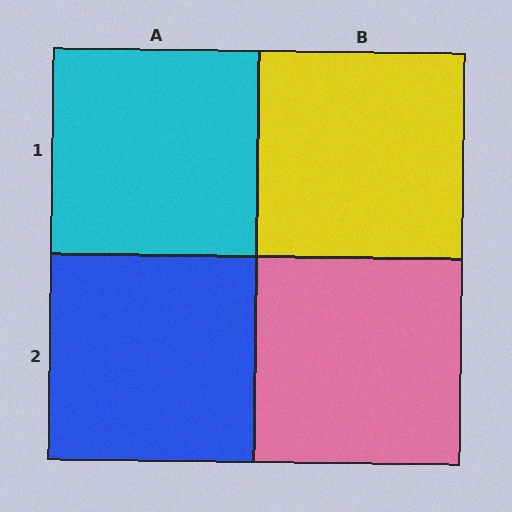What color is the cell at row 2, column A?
Blue.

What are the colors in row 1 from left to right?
Cyan, yellow.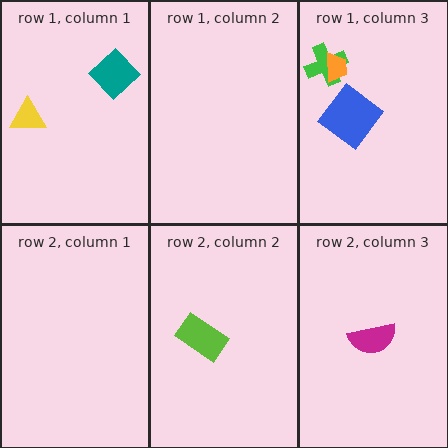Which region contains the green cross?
The row 1, column 3 region.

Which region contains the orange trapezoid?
The row 1, column 3 region.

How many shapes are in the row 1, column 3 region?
3.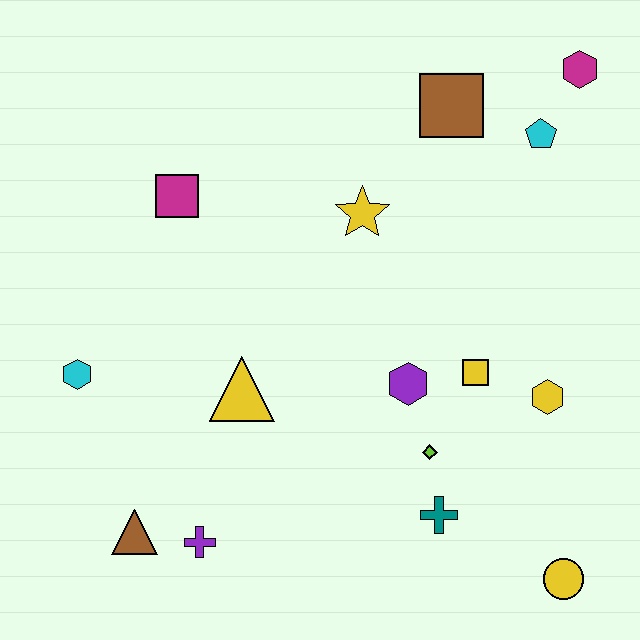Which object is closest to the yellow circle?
The teal cross is closest to the yellow circle.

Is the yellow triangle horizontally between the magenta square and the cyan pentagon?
Yes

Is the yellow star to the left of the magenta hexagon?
Yes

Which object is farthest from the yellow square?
The cyan hexagon is farthest from the yellow square.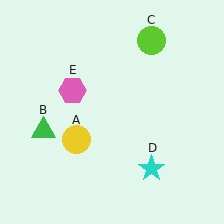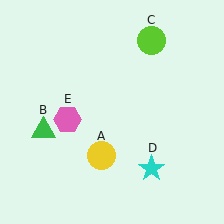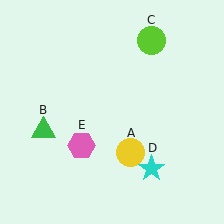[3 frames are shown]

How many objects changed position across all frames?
2 objects changed position: yellow circle (object A), pink hexagon (object E).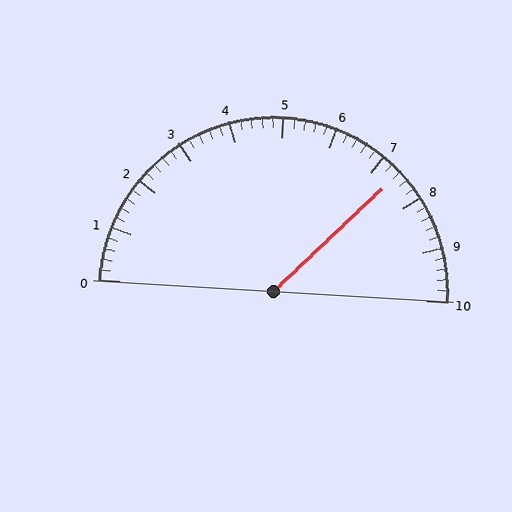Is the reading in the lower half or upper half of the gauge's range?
The reading is in the upper half of the range (0 to 10).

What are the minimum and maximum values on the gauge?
The gauge ranges from 0 to 10.